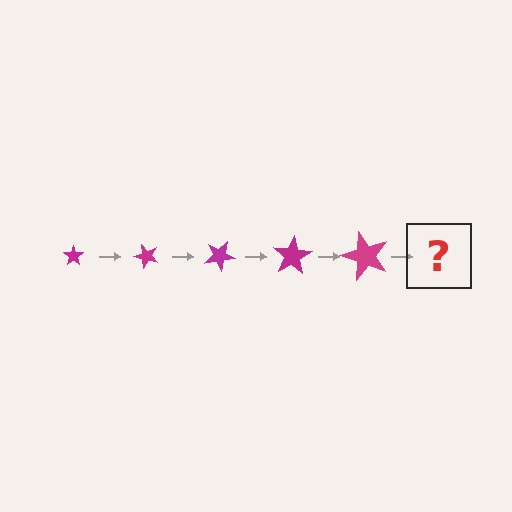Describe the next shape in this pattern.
It should be a star, larger than the previous one and rotated 250 degrees from the start.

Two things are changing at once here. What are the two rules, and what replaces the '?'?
The two rules are that the star grows larger each step and it rotates 50 degrees each step. The '?' should be a star, larger than the previous one and rotated 250 degrees from the start.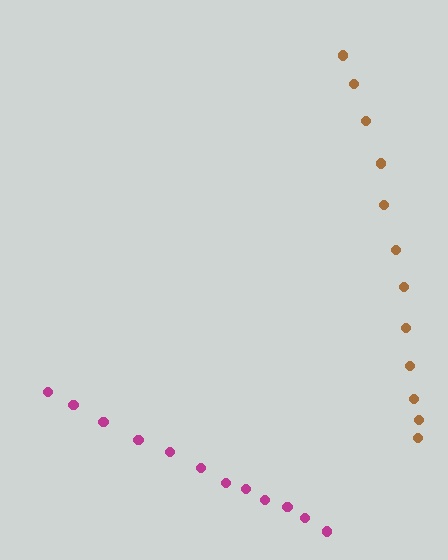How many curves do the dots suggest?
There are 2 distinct paths.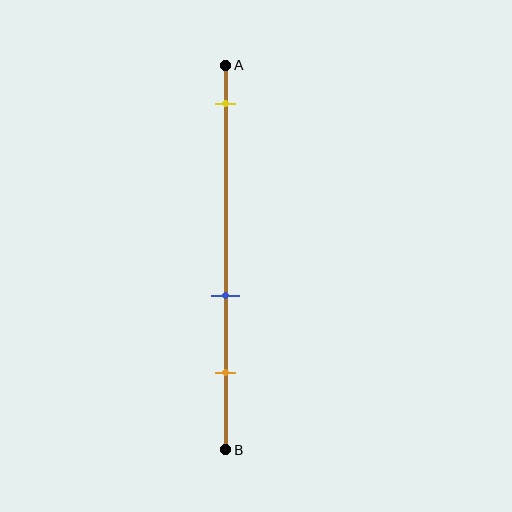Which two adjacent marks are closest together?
The blue and orange marks are the closest adjacent pair.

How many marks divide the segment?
There are 3 marks dividing the segment.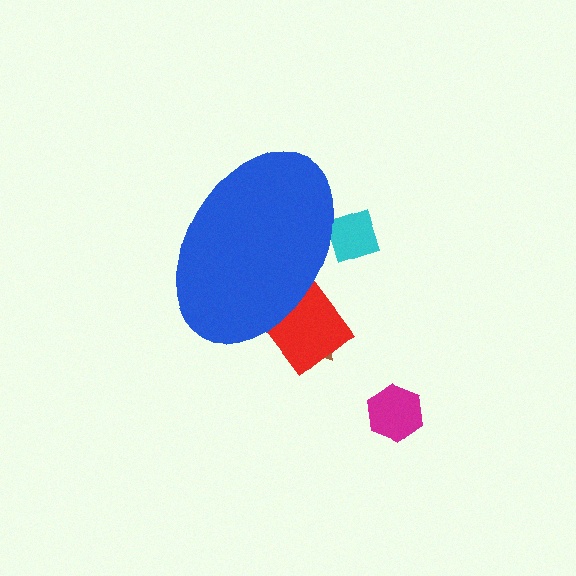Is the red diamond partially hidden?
Yes, the red diamond is partially hidden behind the blue ellipse.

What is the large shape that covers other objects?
A blue ellipse.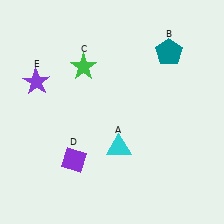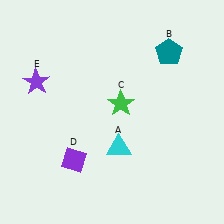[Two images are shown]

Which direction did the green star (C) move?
The green star (C) moved right.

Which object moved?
The green star (C) moved right.